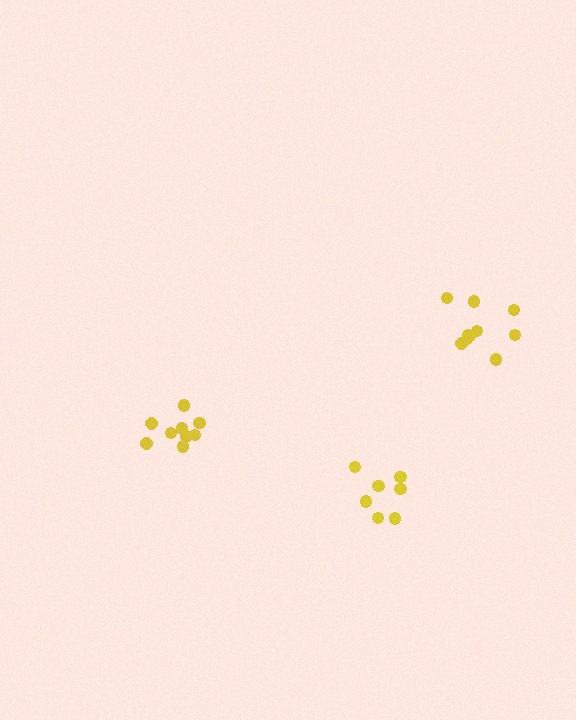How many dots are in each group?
Group 1: 7 dots, Group 2: 10 dots, Group 3: 9 dots (26 total).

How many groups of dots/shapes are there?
There are 3 groups.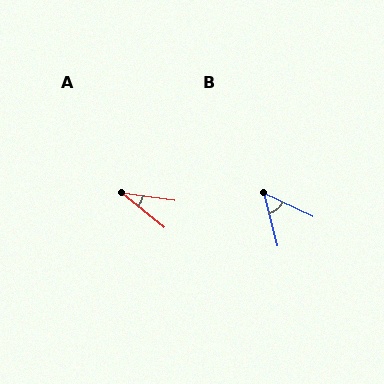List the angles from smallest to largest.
A (32°), B (51°).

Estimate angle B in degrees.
Approximately 51 degrees.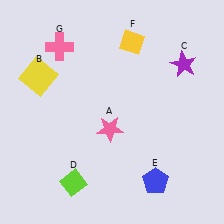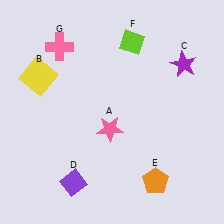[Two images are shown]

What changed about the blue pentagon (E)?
In Image 1, E is blue. In Image 2, it changed to orange.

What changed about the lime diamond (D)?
In Image 1, D is lime. In Image 2, it changed to purple.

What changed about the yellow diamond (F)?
In Image 1, F is yellow. In Image 2, it changed to lime.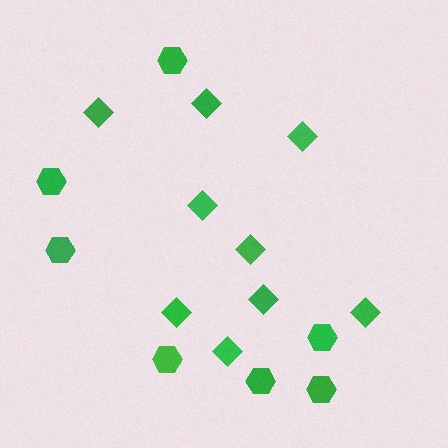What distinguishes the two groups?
There are 2 groups: one group of hexagons (7) and one group of diamonds (9).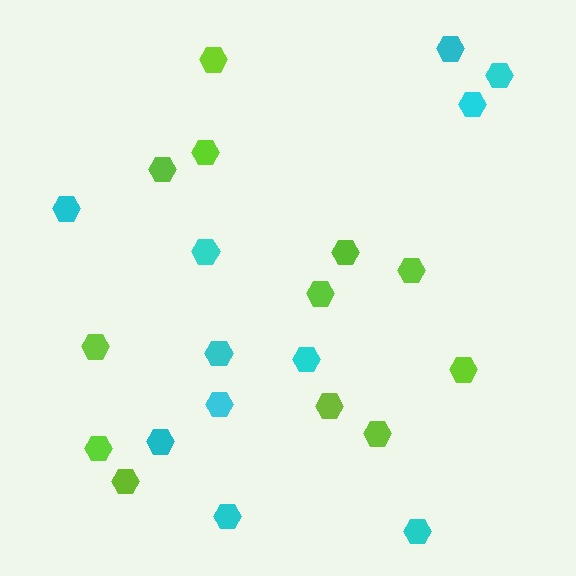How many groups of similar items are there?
There are 2 groups: one group of cyan hexagons (11) and one group of lime hexagons (12).